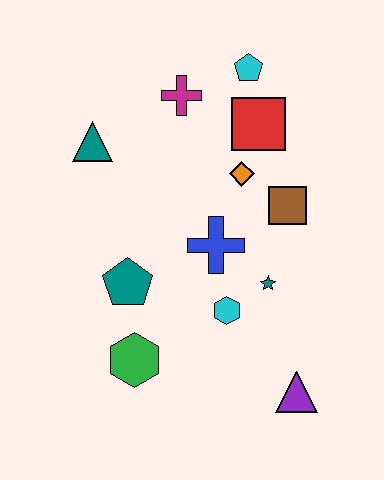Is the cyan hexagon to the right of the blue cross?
Yes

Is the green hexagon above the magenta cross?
No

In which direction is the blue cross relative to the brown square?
The blue cross is to the left of the brown square.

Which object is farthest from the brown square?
The green hexagon is farthest from the brown square.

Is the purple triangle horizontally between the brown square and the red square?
No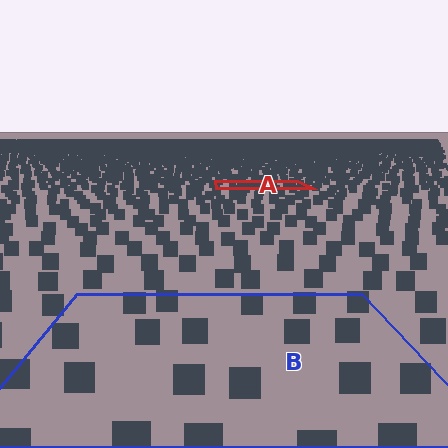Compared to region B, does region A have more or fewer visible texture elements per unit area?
Region A has more texture elements per unit area — they are packed more densely because it is farther away.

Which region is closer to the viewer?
Region B is closer. The texture elements there are larger and more spread out.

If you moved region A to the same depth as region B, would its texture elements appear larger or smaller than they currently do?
They would appear larger. At a closer depth, the same texture elements are projected at a bigger on-screen size.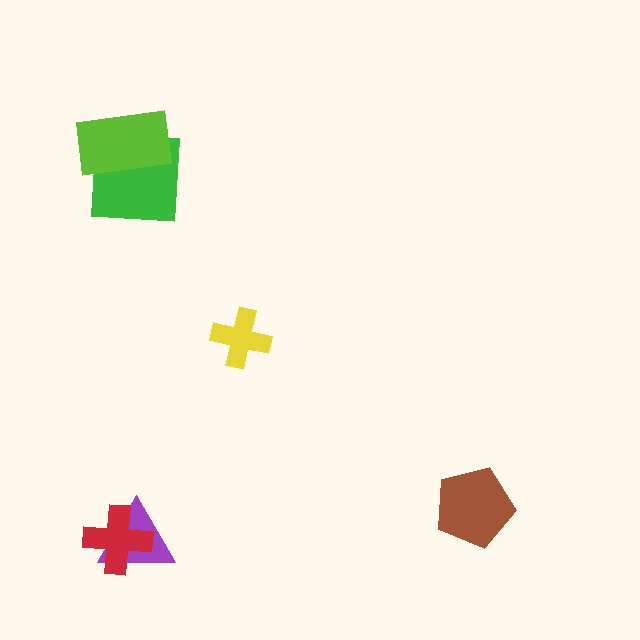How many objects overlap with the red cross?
1 object overlaps with the red cross.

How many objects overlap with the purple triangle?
1 object overlaps with the purple triangle.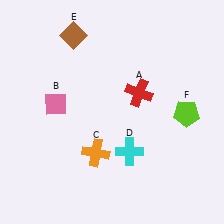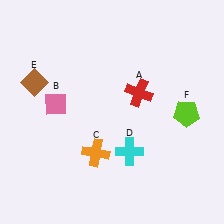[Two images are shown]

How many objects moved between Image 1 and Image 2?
1 object moved between the two images.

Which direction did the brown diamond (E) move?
The brown diamond (E) moved down.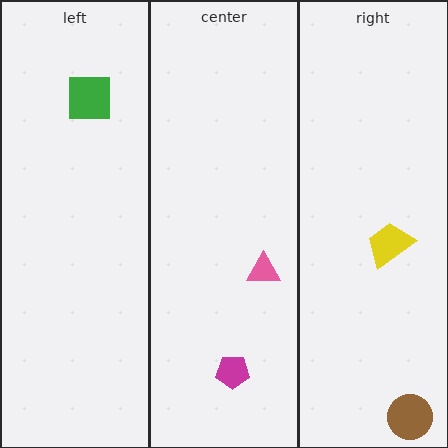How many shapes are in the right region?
2.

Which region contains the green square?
The left region.